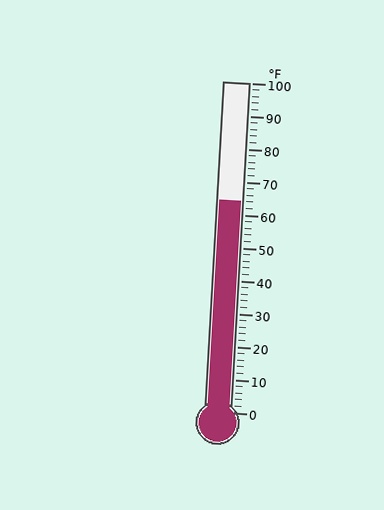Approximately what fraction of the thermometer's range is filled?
The thermometer is filled to approximately 65% of its range.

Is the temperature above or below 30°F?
The temperature is above 30°F.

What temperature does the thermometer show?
The thermometer shows approximately 64°F.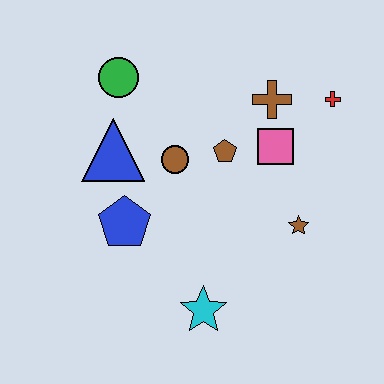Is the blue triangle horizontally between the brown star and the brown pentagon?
No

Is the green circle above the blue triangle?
Yes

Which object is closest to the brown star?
The pink square is closest to the brown star.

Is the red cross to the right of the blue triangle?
Yes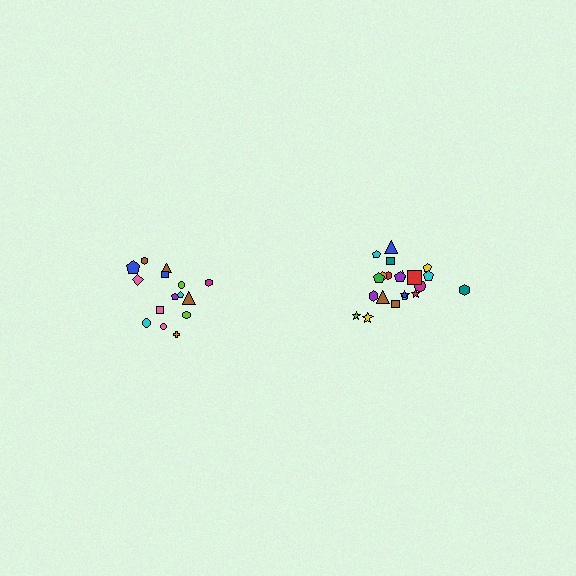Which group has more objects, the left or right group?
The right group.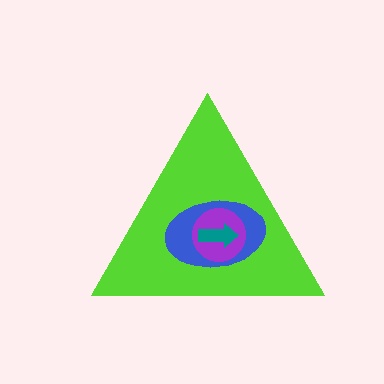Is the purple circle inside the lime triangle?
Yes.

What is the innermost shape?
The teal arrow.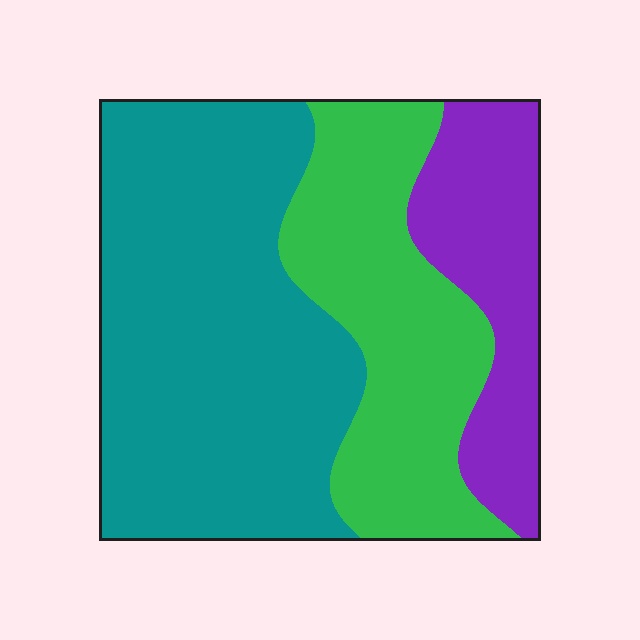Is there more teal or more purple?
Teal.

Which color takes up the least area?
Purple, at roughly 20%.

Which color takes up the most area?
Teal, at roughly 50%.